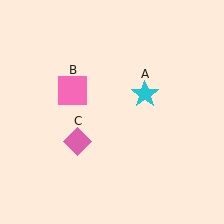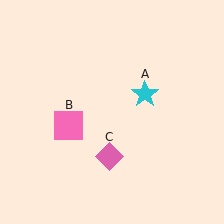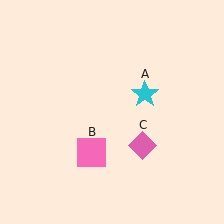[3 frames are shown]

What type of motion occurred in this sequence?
The pink square (object B), pink diamond (object C) rotated counterclockwise around the center of the scene.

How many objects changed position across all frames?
2 objects changed position: pink square (object B), pink diamond (object C).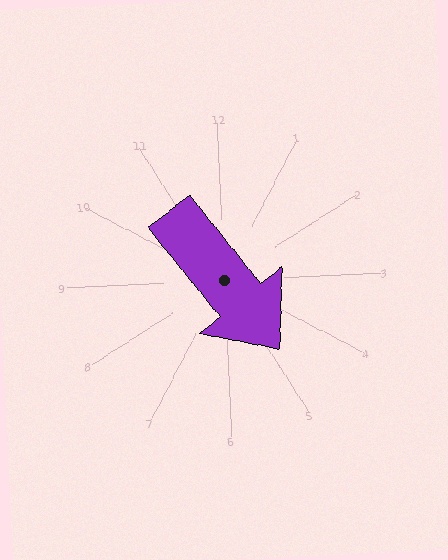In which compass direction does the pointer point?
Southeast.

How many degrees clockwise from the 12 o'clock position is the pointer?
Approximately 144 degrees.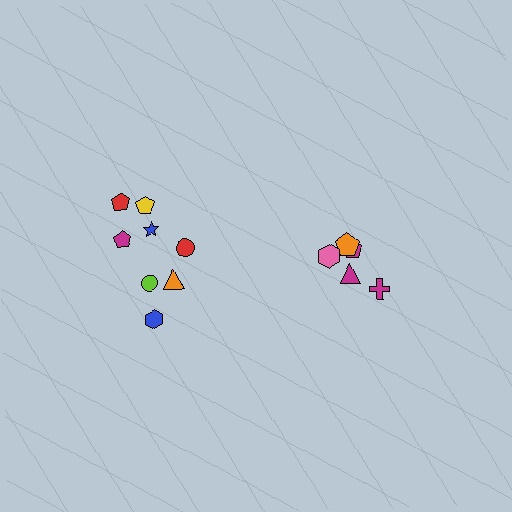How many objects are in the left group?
There are 8 objects.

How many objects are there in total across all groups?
There are 13 objects.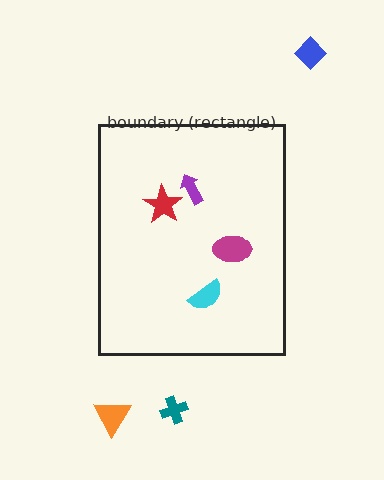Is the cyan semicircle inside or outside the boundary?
Inside.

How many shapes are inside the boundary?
4 inside, 3 outside.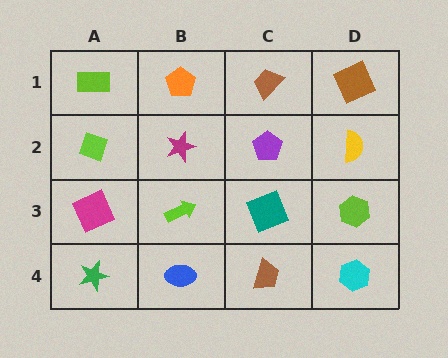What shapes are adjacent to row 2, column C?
A brown trapezoid (row 1, column C), a teal square (row 3, column C), a magenta star (row 2, column B), a yellow semicircle (row 2, column D).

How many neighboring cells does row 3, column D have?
3.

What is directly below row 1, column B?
A magenta star.